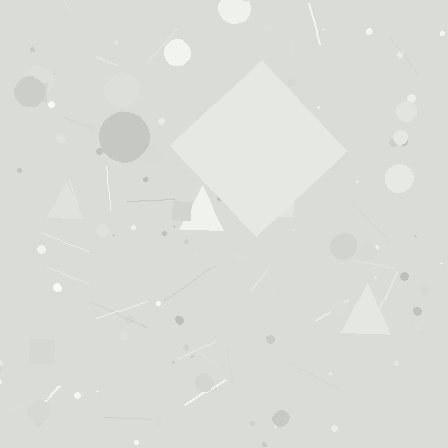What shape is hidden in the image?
A diamond is hidden in the image.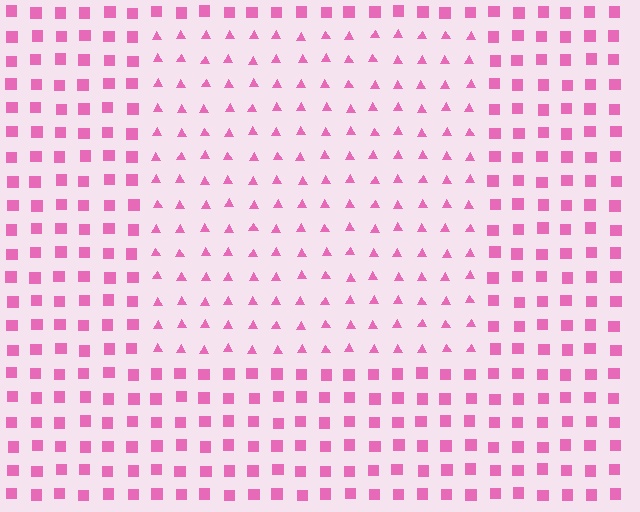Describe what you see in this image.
The image is filled with small pink elements arranged in a uniform grid. A rectangle-shaped region contains triangles, while the surrounding area contains squares. The boundary is defined purely by the change in element shape.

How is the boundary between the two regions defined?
The boundary is defined by a change in element shape: triangles inside vs. squares outside. All elements share the same color and spacing.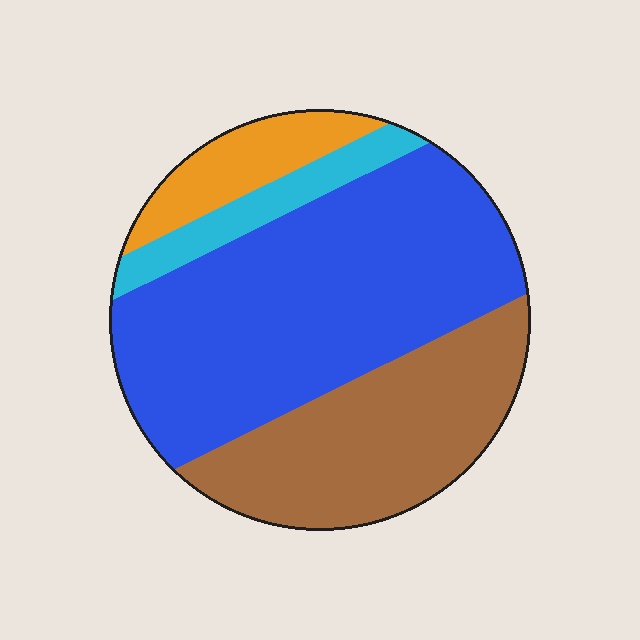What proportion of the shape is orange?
Orange covers around 10% of the shape.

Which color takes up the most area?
Blue, at roughly 50%.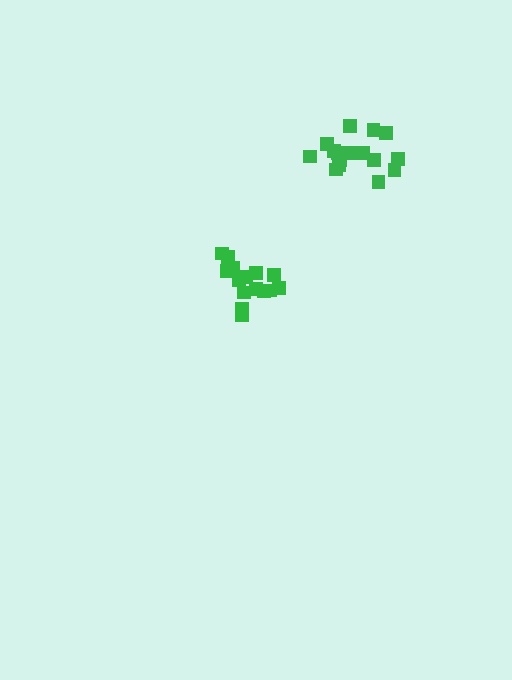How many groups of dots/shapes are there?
There are 2 groups.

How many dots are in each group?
Group 1: 15 dots, Group 2: 17 dots (32 total).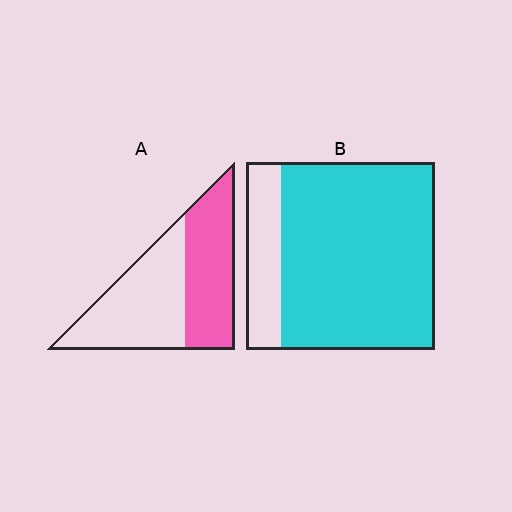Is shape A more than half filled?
Roughly half.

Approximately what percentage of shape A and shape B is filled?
A is approximately 45% and B is approximately 80%.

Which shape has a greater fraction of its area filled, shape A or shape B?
Shape B.